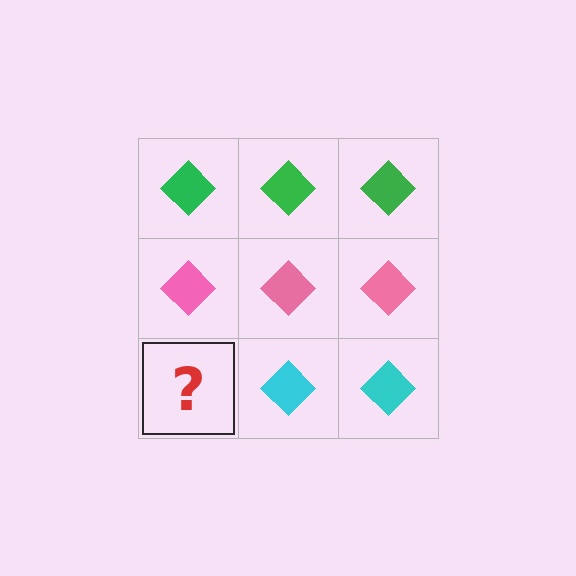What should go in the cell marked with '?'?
The missing cell should contain a cyan diamond.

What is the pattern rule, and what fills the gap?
The rule is that each row has a consistent color. The gap should be filled with a cyan diamond.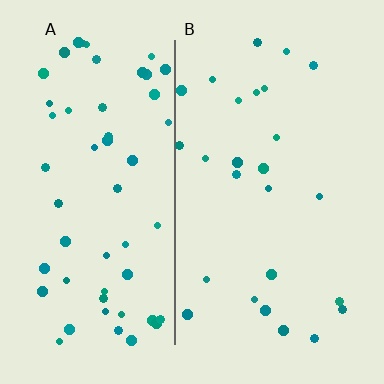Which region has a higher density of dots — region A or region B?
A (the left).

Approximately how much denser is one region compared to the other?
Approximately 2.1× — region A over region B.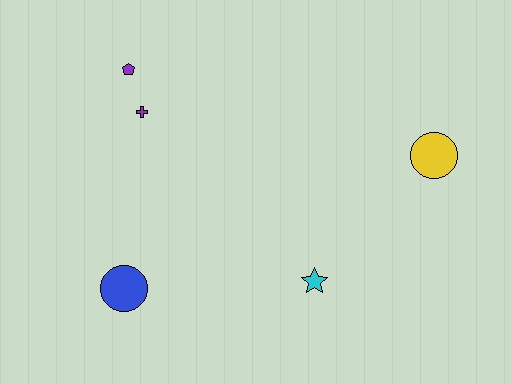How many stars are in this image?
There is 1 star.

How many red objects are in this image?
There are no red objects.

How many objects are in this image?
There are 5 objects.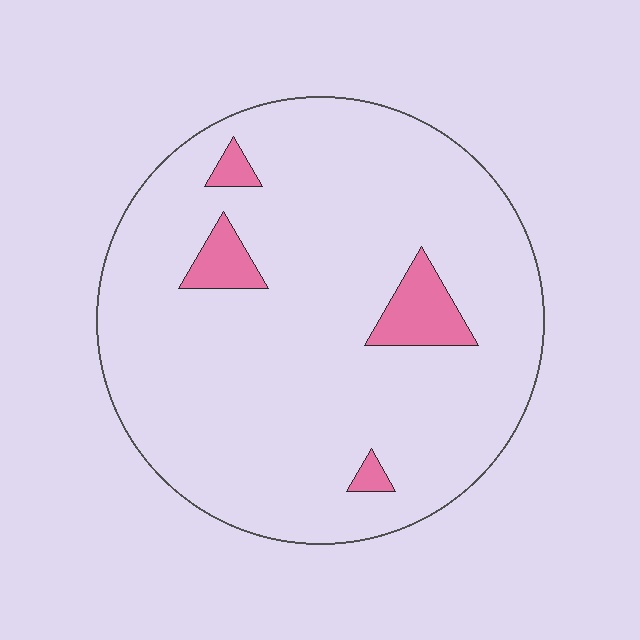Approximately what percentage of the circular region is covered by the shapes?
Approximately 10%.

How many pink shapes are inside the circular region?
4.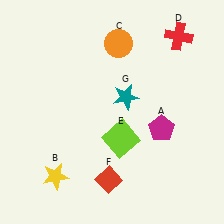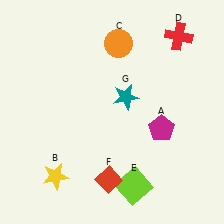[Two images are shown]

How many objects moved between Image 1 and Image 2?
1 object moved between the two images.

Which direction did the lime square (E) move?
The lime square (E) moved down.